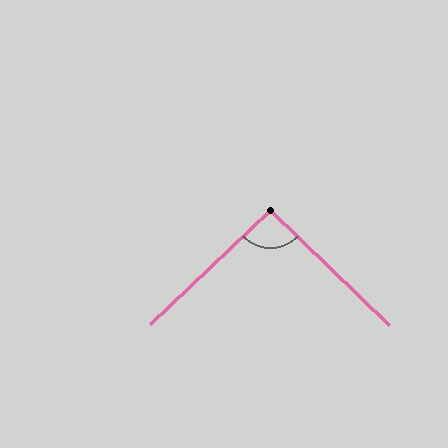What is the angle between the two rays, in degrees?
Approximately 93 degrees.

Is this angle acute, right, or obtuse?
It is approximately a right angle.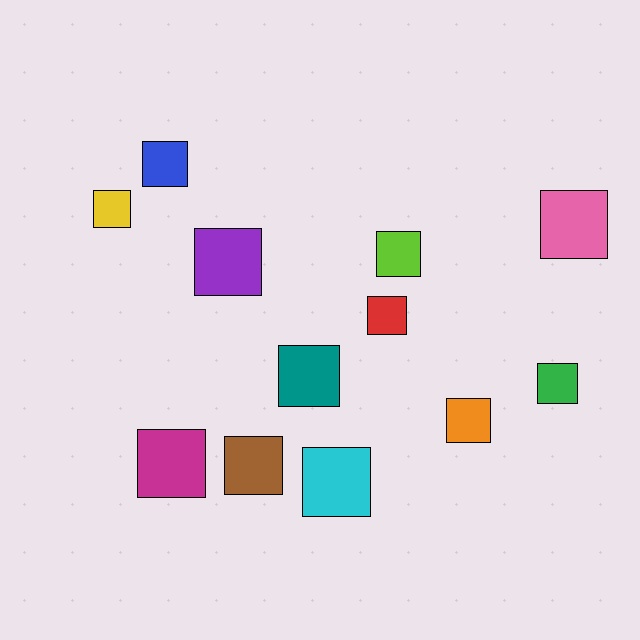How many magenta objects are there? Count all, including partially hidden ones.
There is 1 magenta object.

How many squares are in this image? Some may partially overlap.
There are 12 squares.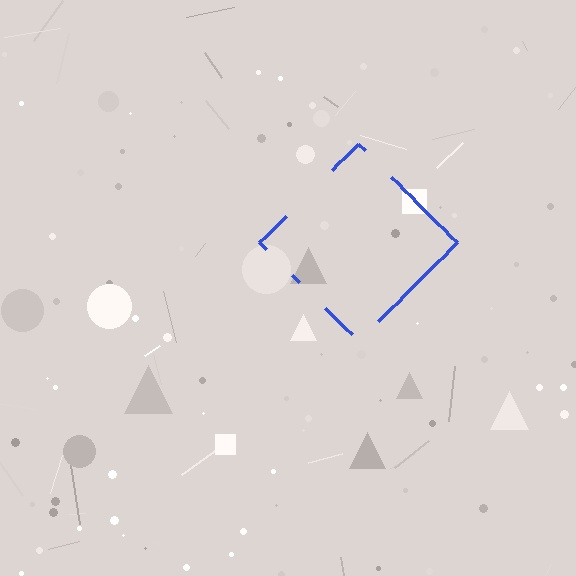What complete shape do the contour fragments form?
The contour fragments form a diamond.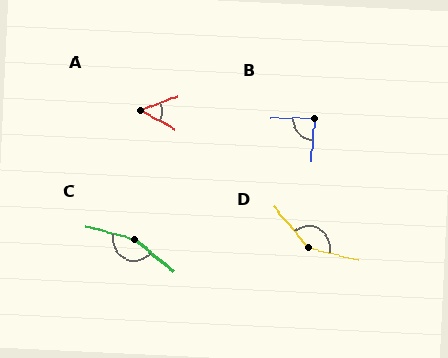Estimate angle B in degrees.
Approximately 85 degrees.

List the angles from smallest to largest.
A (49°), B (85°), D (143°), C (156°).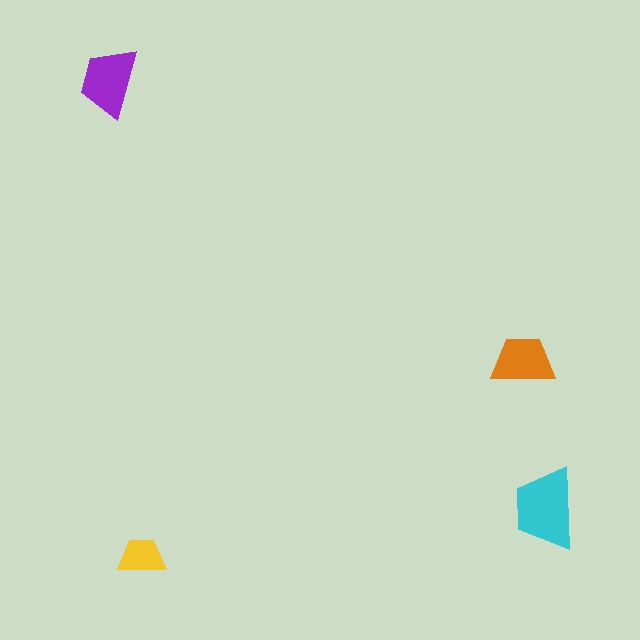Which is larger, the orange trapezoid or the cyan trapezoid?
The cyan one.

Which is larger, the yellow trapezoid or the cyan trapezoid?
The cyan one.